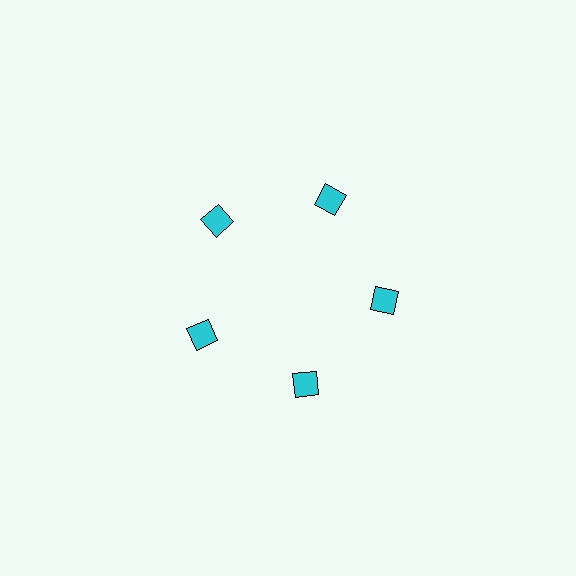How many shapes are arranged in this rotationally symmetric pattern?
There are 5 shapes, arranged in 5 groups of 1.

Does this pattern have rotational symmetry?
Yes, this pattern has 5-fold rotational symmetry. It looks the same after rotating 72 degrees around the center.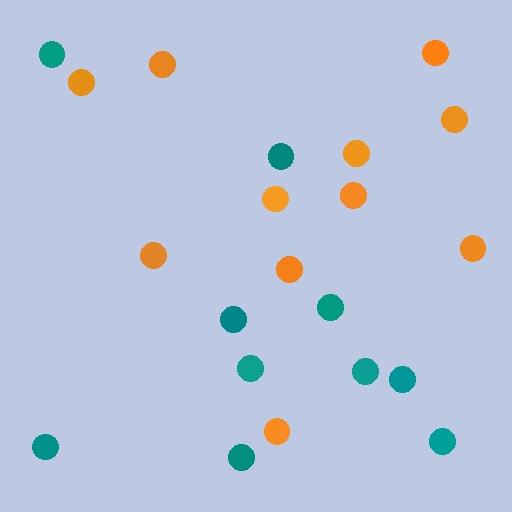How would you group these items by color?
There are 2 groups: one group of orange circles (11) and one group of teal circles (10).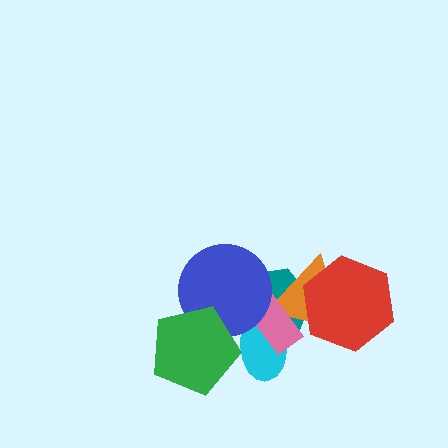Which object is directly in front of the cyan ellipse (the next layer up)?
The orange triangle is directly in front of the cyan ellipse.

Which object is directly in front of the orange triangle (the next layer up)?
The pink rectangle is directly in front of the orange triangle.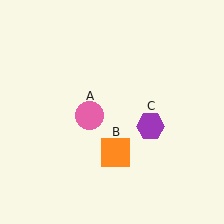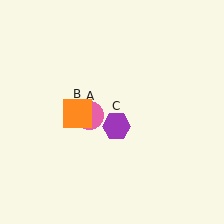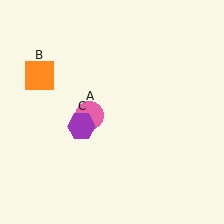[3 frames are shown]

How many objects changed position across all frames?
2 objects changed position: orange square (object B), purple hexagon (object C).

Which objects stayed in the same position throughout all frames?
Pink circle (object A) remained stationary.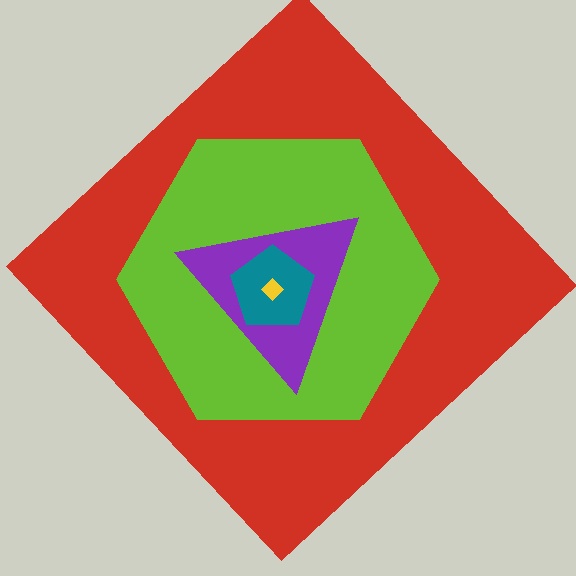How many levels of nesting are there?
5.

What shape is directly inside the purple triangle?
The teal pentagon.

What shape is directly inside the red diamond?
The lime hexagon.